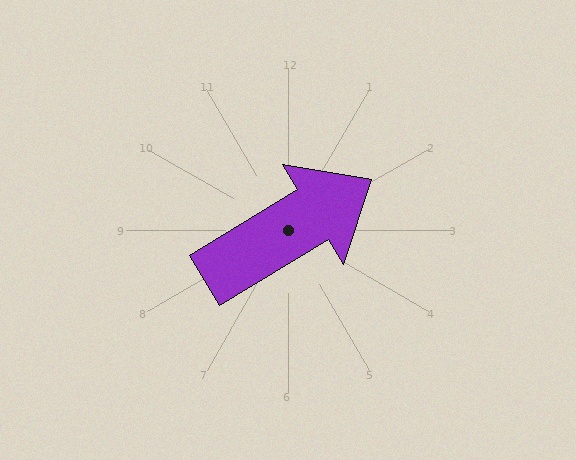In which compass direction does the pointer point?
Northeast.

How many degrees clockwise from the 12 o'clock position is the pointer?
Approximately 59 degrees.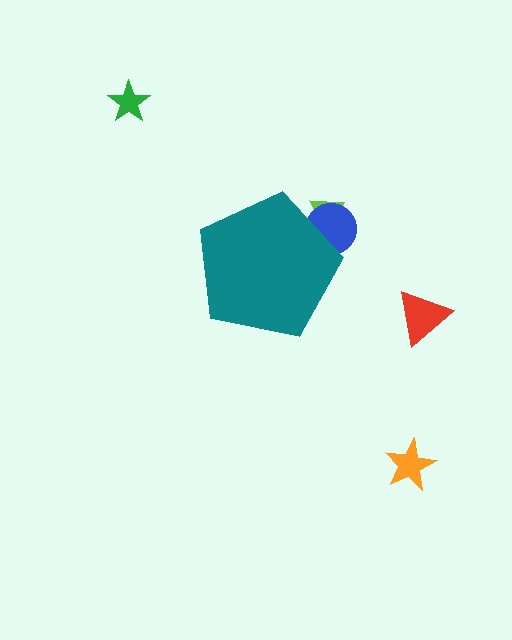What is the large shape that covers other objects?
A teal pentagon.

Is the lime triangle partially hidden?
Yes, the lime triangle is partially hidden behind the teal pentagon.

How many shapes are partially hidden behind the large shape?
2 shapes are partially hidden.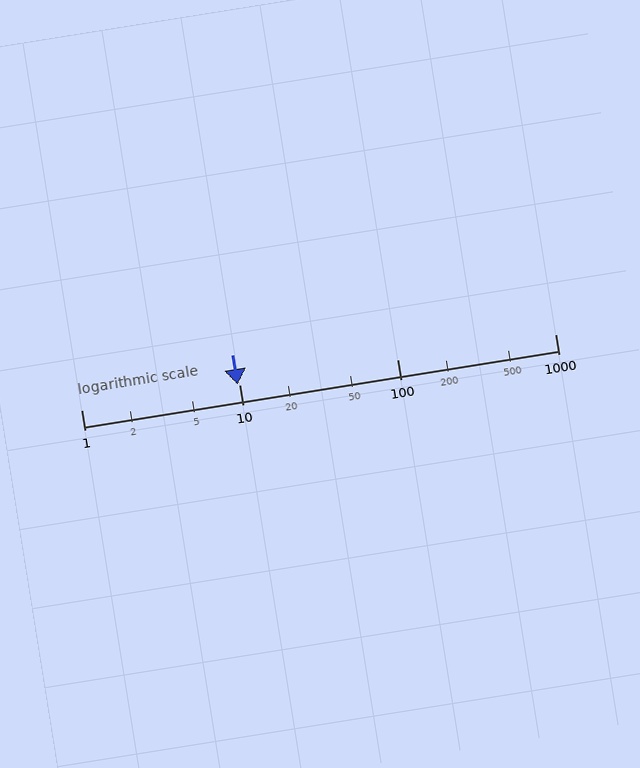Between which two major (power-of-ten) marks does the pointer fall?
The pointer is between 1 and 10.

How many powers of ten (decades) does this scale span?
The scale spans 3 decades, from 1 to 1000.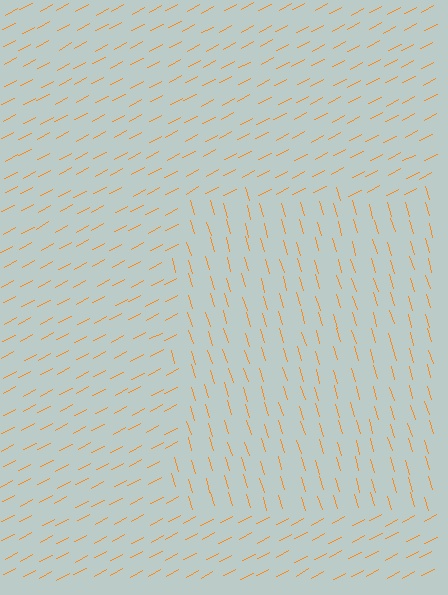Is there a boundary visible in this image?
Yes, there is a texture boundary formed by a change in line orientation.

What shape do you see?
I see a rectangle.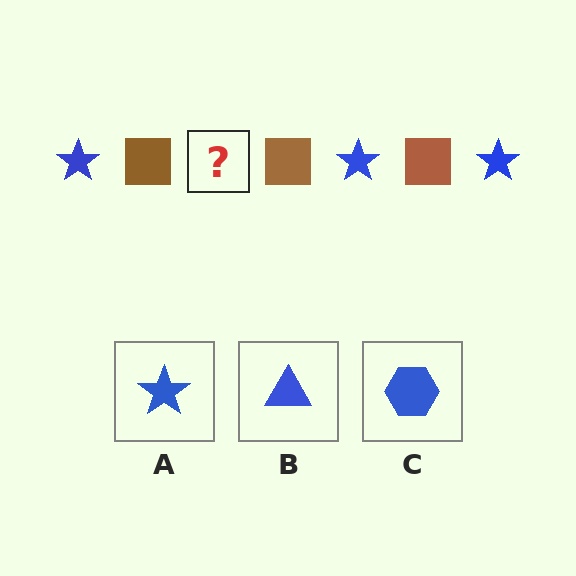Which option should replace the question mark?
Option A.